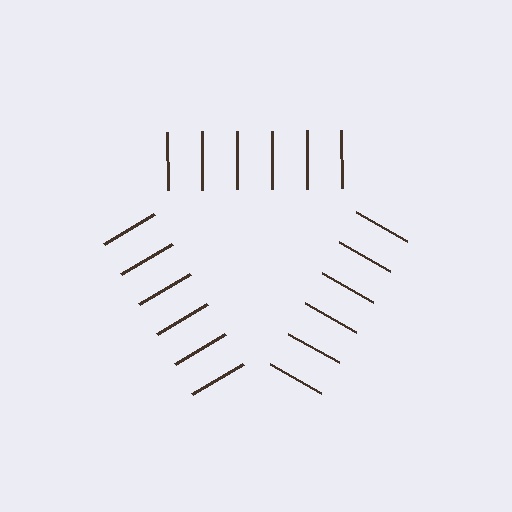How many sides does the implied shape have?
3 sides — the line-ends trace a triangle.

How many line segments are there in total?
18 — 6 along each of the 3 edges.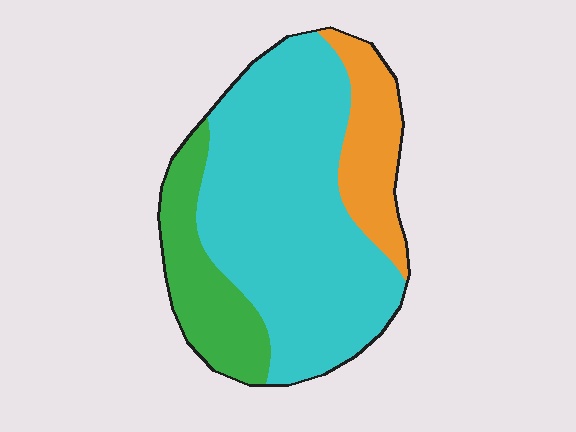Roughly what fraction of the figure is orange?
Orange takes up about one sixth (1/6) of the figure.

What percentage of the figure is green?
Green covers 19% of the figure.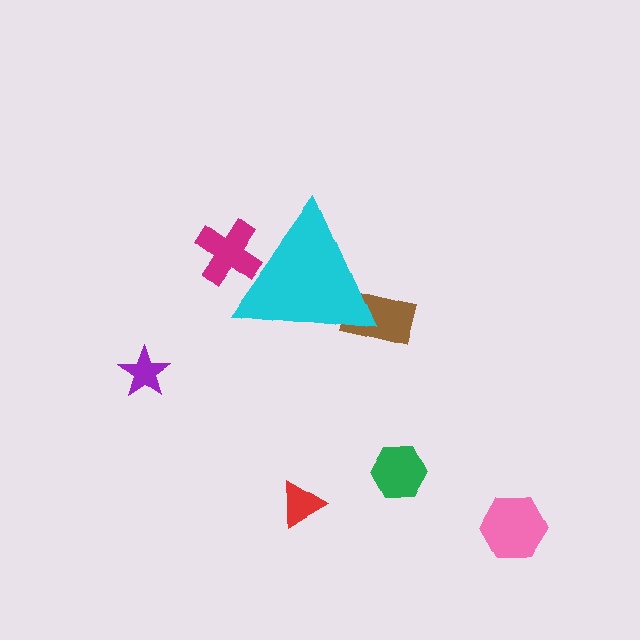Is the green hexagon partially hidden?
No, the green hexagon is fully visible.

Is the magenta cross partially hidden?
Yes, the magenta cross is partially hidden behind the cyan triangle.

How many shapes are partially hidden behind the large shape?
2 shapes are partially hidden.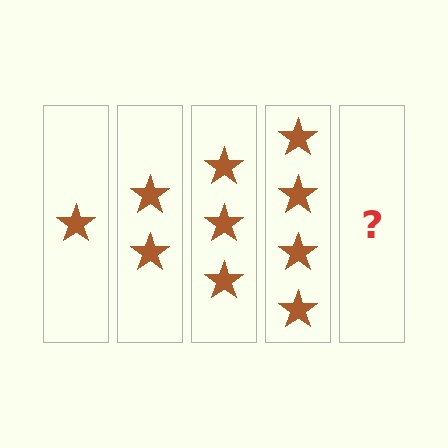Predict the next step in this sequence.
The next step is 5 stars.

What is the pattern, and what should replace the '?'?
The pattern is that each step adds one more star. The '?' should be 5 stars.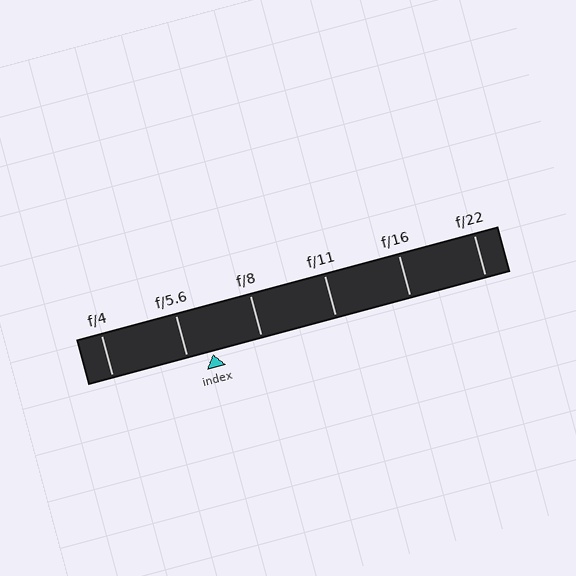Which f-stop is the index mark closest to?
The index mark is closest to f/5.6.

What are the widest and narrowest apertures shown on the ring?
The widest aperture shown is f/4 and the narrowest is f/22.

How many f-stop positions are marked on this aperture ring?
There are 6 f-stop positions marked.